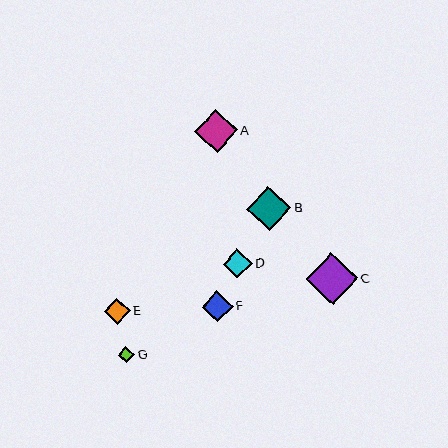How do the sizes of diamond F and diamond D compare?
Diamond F and diamond D are approximately the same size.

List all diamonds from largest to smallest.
From largest to smallest: C, B, A, F, D, E, G.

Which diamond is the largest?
Diamond C is the largest with a size of approximately 52 pixels.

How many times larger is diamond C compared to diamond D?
Diamond C is approximately 1.8 times the size of diamond D.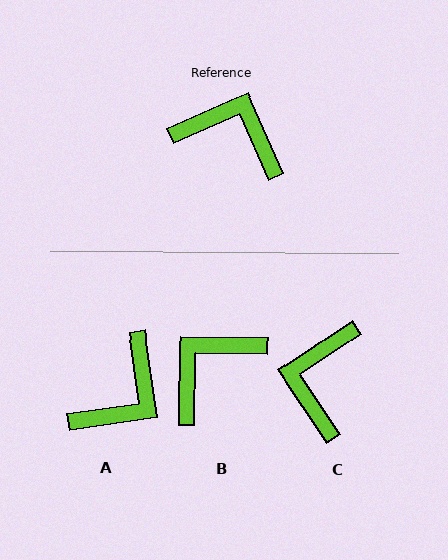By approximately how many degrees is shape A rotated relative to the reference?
Approximately 106 degrees clockwise.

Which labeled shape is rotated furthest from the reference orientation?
A, about 106 degrees away.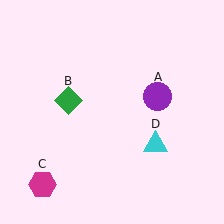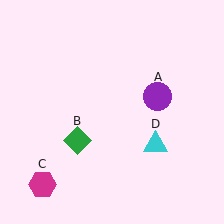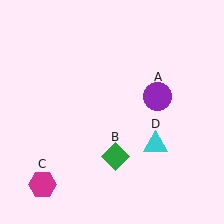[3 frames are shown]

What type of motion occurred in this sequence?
The green diamond (object B) rotated counterclockwise around the center of the scene.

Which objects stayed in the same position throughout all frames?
Purple circle (object A) and magenta hexagon (object C) and cyan triangle (object D) remained stationary.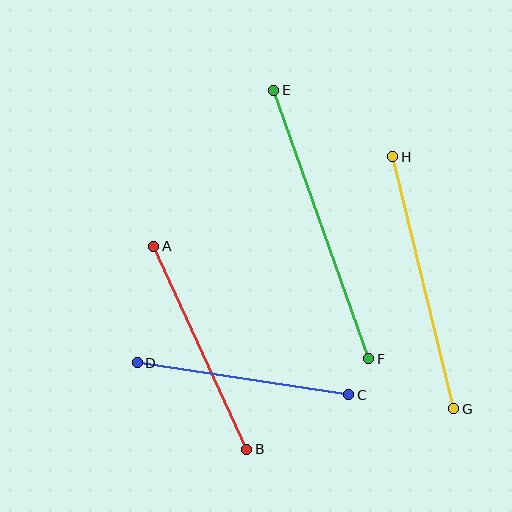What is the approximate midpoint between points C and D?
The midpoint is at approximately (243, 379) pixels.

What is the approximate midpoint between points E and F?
The midpoint is at approximately (321, 224) pixels.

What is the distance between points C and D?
The distance is approximately 214 pixels.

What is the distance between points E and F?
The distance is approximately 285 pixels.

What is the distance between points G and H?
The distance is approximately 259 pixels.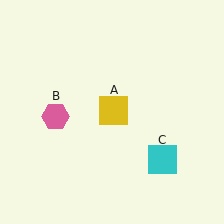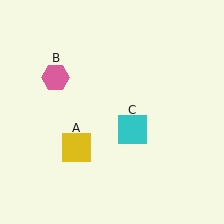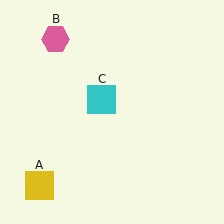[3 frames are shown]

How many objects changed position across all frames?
3 objects changed position: yellow square (object A), pink hexagon (object B), cyan square (object C).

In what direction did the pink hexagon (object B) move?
The pink hexagon (object B) moved up.